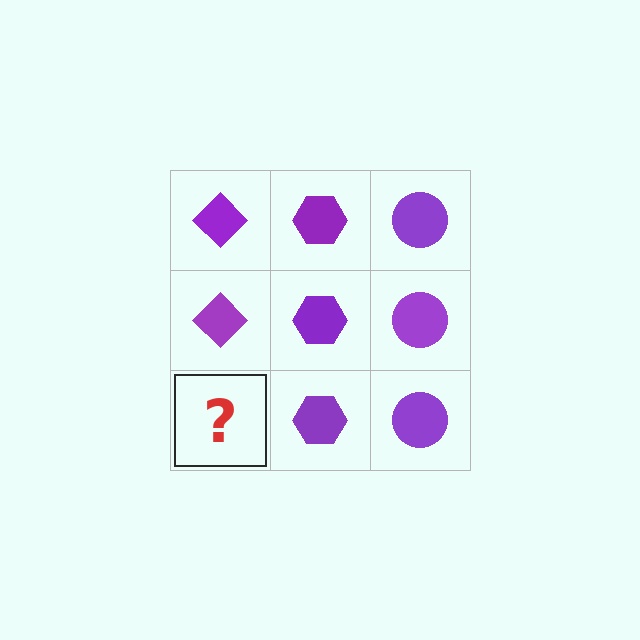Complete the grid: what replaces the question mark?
The question mark should be replaced with a purple diamond.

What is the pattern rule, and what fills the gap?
The rule is that each column has a consistent shape. The gap should be filled with a purple diamond.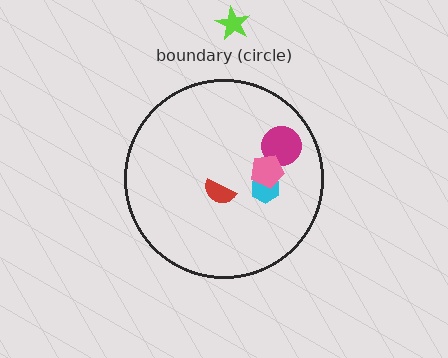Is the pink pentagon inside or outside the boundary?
Inside.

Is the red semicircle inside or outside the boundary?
Inside.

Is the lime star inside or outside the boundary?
Outside.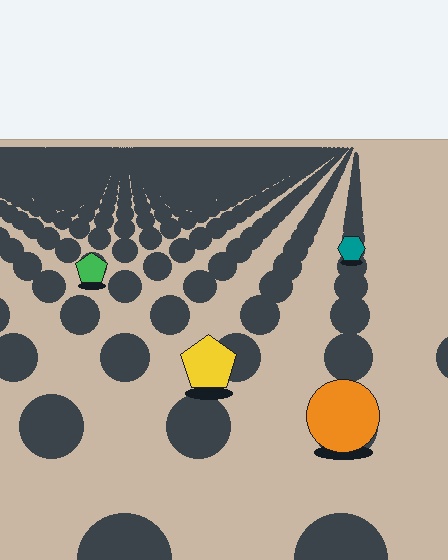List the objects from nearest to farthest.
From nearest to farthest: the orange circle, the yellow pentagon, the green pentagon, the teal hexagon.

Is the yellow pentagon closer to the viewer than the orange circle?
No. The orange circle is closer — you can tell from the texture gradient: the ground texture is coarser near it.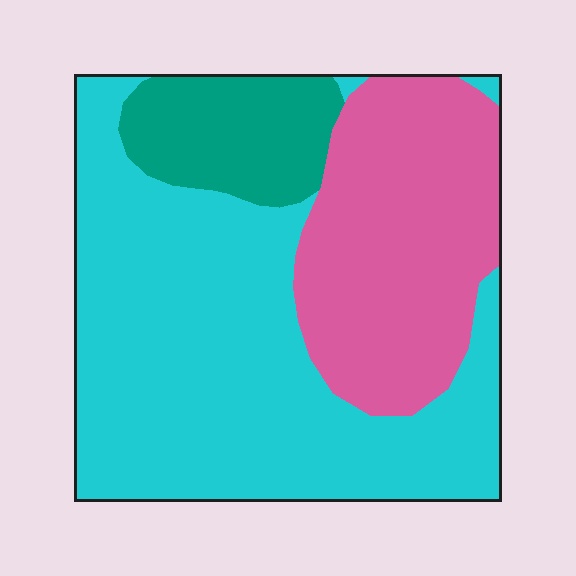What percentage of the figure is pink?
Pink covers about 30% of the figure.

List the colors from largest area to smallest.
From largest to smallest: cyan, pink, teal.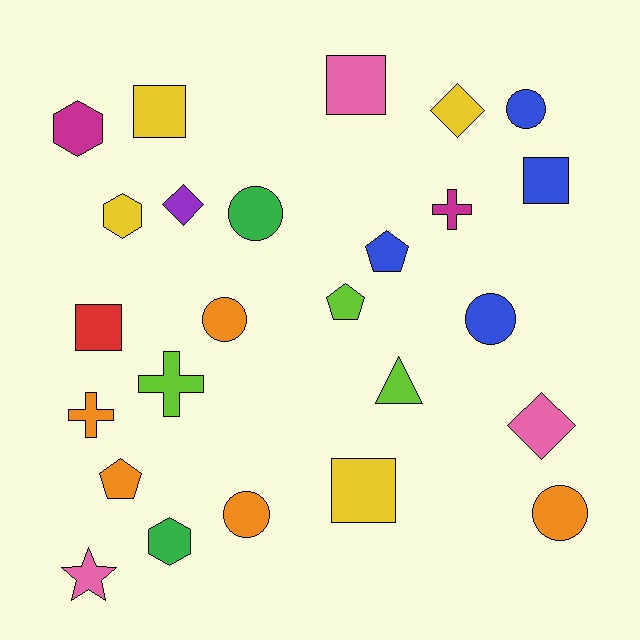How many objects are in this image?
There are 25 objects.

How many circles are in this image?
There are 6 circles.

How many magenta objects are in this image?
There are 2 magenta objects.